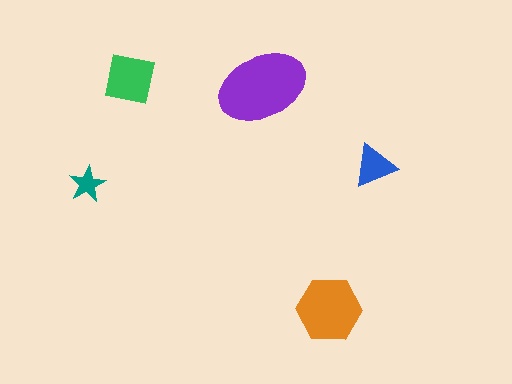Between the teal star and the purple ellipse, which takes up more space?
The purple ellipse.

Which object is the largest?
The purple ellipse.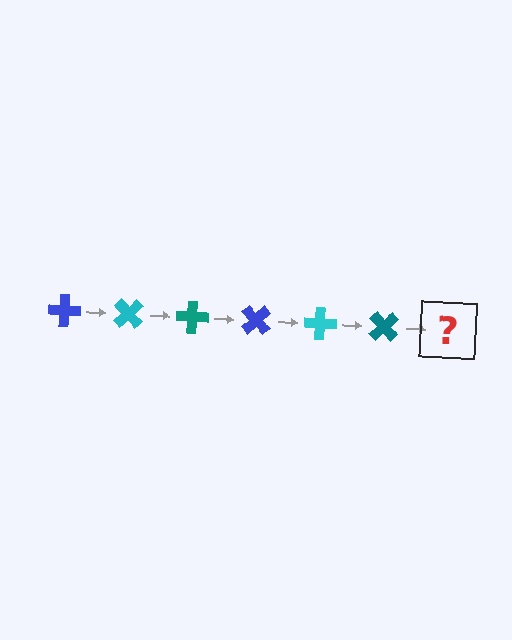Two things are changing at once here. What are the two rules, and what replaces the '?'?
The two rules are that it rotates 45 degrees each step and the color cycles through blue, cyan, and teal. The '?' should be a blue cross, rotated 270 degrees from the start.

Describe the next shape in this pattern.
It should be a blue cross, rotated 270 degrees from the start.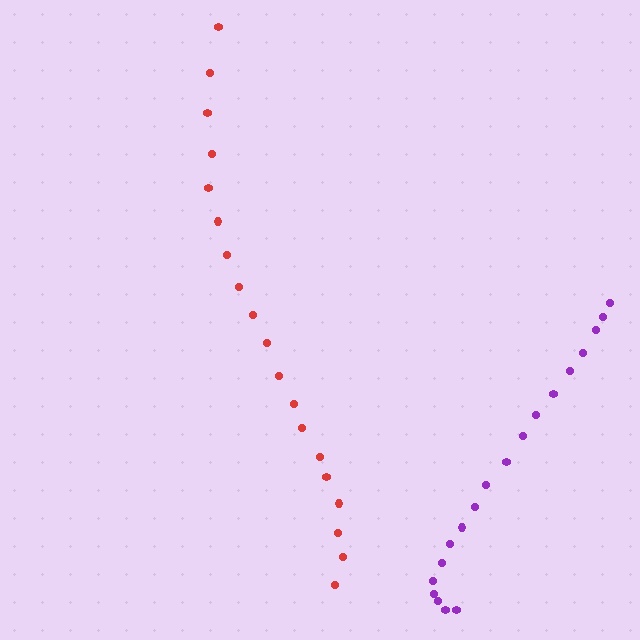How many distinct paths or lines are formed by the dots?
There are 2 distinct paths.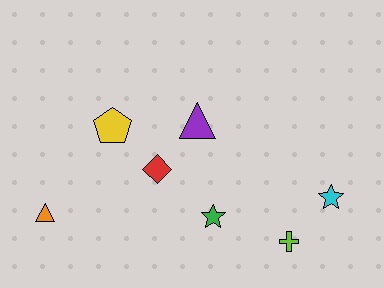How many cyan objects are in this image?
There is 1 cyan object.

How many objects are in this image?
There are 7 objects.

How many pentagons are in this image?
There is 1 pentagon.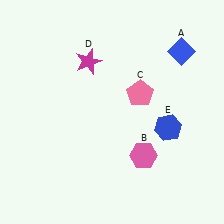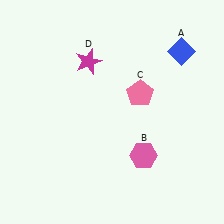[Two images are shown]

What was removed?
The blue hexagon (E) was removed in Image 2.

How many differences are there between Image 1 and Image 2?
There is 1 difference between the two images.